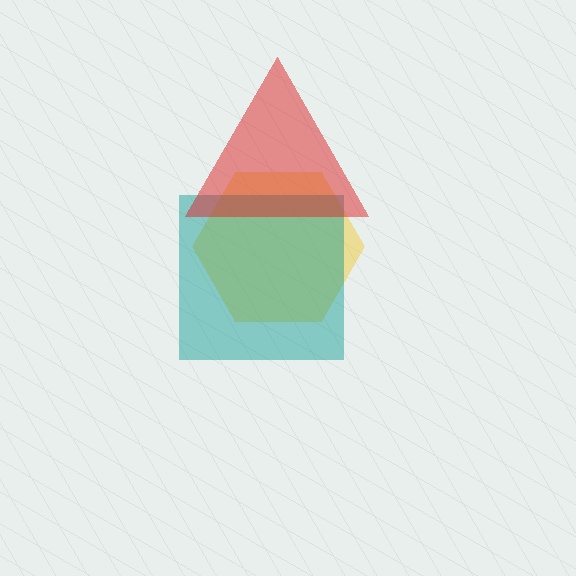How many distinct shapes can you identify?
There are 3 distinct shapes: a yellow hexagon, a teal square, a red triangle.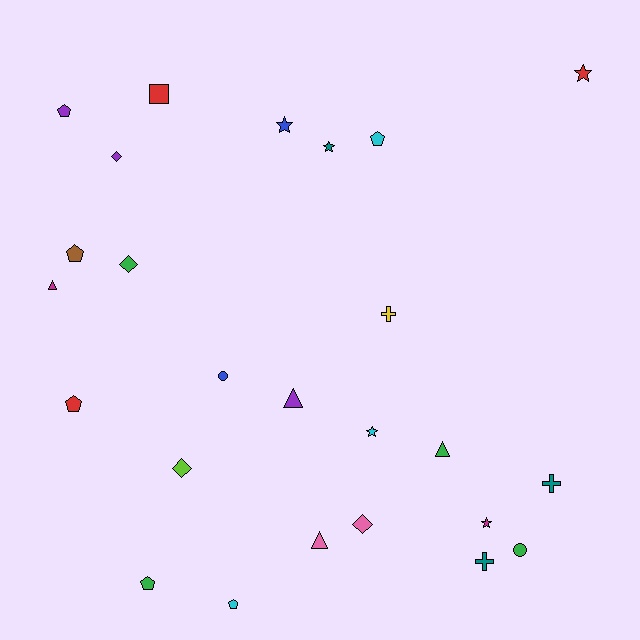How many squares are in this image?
There is 1 square.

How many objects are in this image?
There are 25 objects.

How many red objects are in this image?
There are 3 red objects.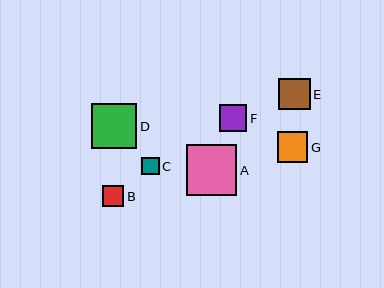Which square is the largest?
Square A is the largest with a size of approximately 50 pixels.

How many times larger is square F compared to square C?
Square F is approximately 1.6 times the size of square C.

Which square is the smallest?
Square C is the smallest with a size of approximately 17 pixels.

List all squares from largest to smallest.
From largest to smallest: A, D, E, G, F, B, C.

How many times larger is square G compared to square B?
Square G is approximately 1.4 times the size of square B.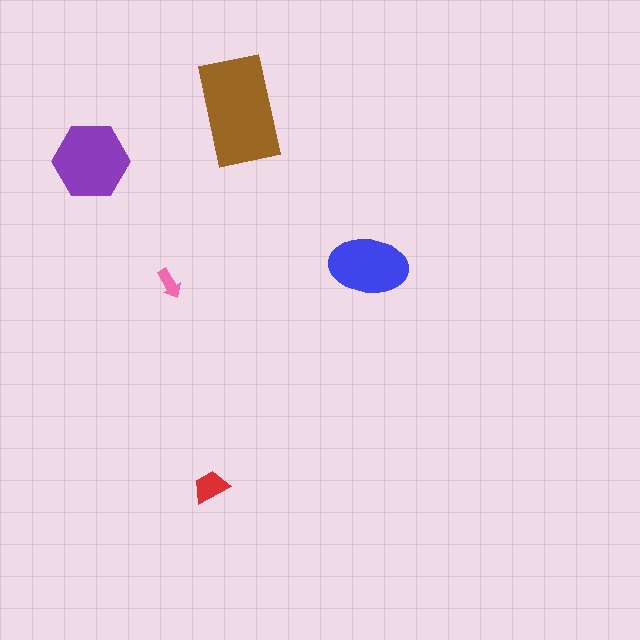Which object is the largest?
The brown rectangle.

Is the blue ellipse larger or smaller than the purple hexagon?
Smaller.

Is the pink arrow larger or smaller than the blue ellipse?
Smaller.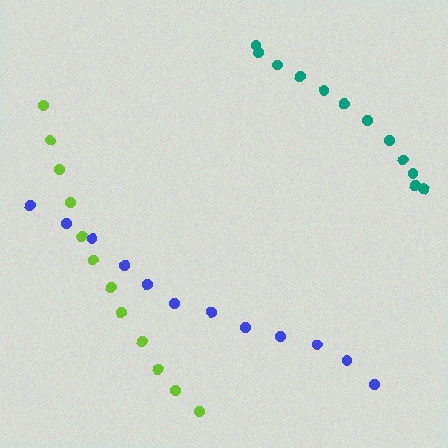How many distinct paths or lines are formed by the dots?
There are 3 distinct paths.